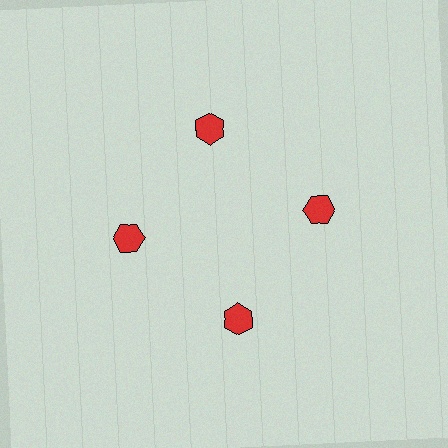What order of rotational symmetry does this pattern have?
This pattern has 4-fold rotational symmetry.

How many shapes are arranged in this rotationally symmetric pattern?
There are 4 shapes, arranged in 4 groups of 1.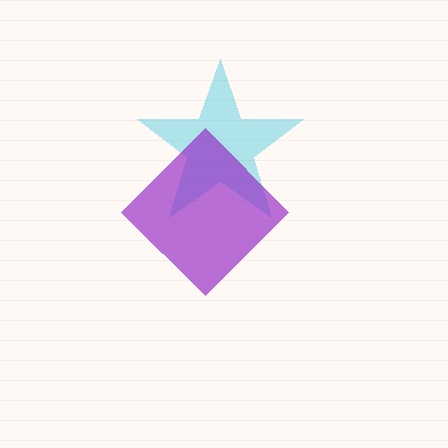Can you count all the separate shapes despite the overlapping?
Yes, there are 2 separate shapes.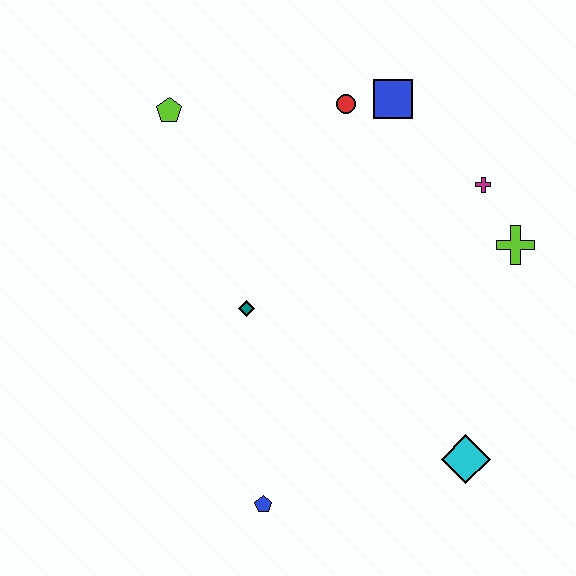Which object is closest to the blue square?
The red circle is closest to the blue square.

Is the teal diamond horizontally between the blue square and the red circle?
No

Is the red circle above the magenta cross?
Yes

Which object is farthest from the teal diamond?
The lime cross is farthest from the teal diamond.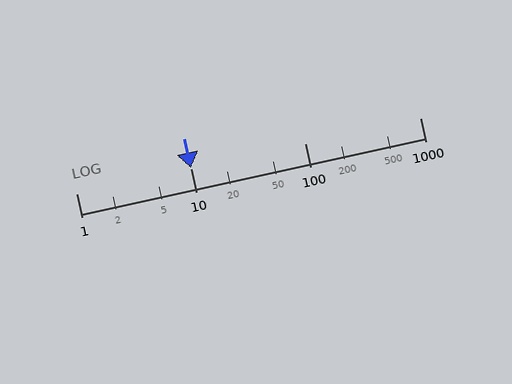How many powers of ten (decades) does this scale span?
The scale spans 3 decades, from 1 to 1000.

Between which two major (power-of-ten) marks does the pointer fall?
The pointer is between 10 and 100.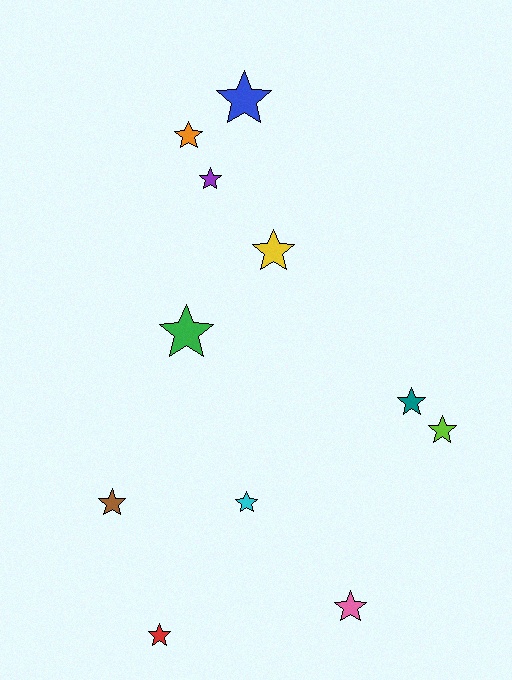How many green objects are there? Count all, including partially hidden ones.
There is 1 green object.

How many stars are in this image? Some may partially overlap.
There are 11 stars.